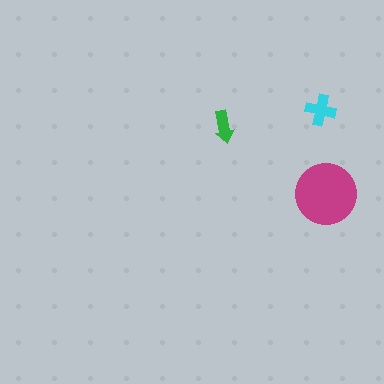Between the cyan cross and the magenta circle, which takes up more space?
The magenta circle.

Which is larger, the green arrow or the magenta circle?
The magenta circle.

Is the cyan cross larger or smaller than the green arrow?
Larger.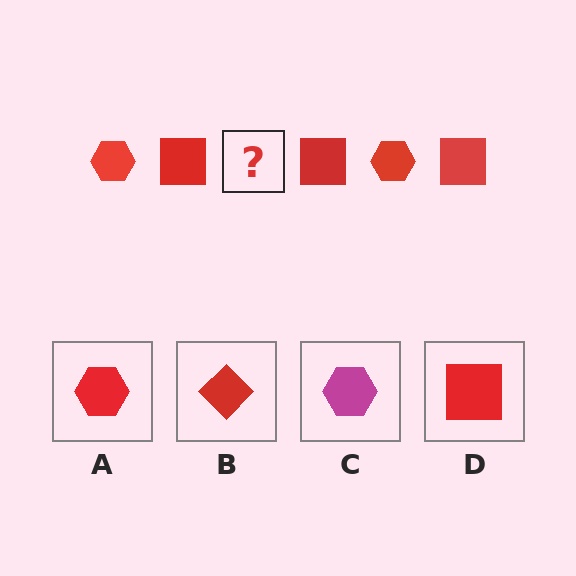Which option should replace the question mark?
Option A.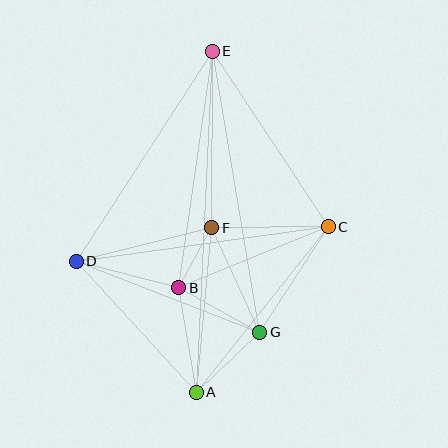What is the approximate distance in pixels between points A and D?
The distance between A and D is approximately 178 pixels.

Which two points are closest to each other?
Points B and F are closest to each other.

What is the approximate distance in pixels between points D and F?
The distance between D and F is approximately 140 pixels.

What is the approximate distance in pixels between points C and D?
The distance between C and D is approximately 254 pixels.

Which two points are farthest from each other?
Points A and E are farthest from each other.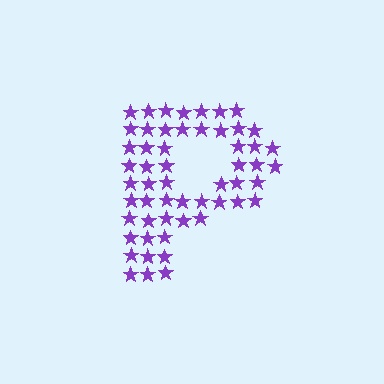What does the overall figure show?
The overall figure shows the letter P.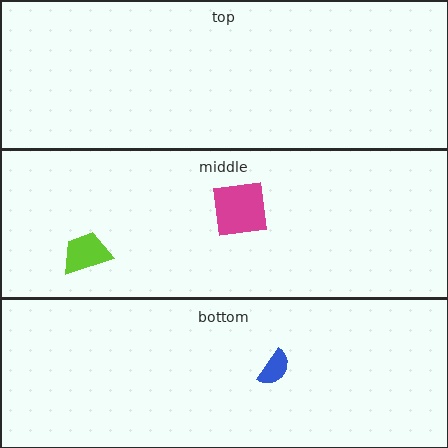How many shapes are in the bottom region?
1.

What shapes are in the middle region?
The magenta square, the lime trapezoid.